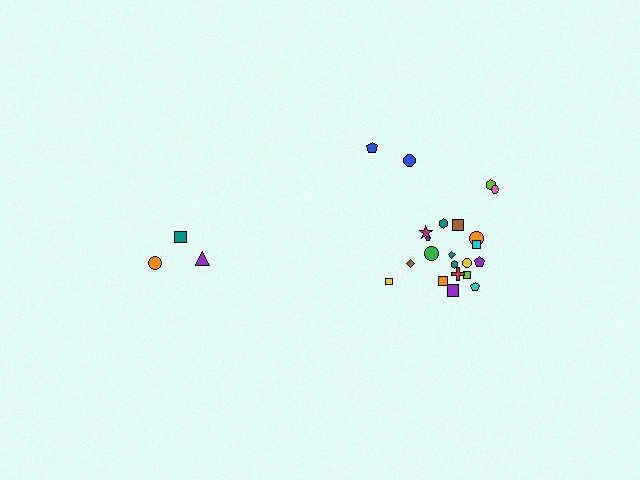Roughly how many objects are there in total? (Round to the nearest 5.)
Roughly 25 objects in total.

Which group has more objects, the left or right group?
The right group.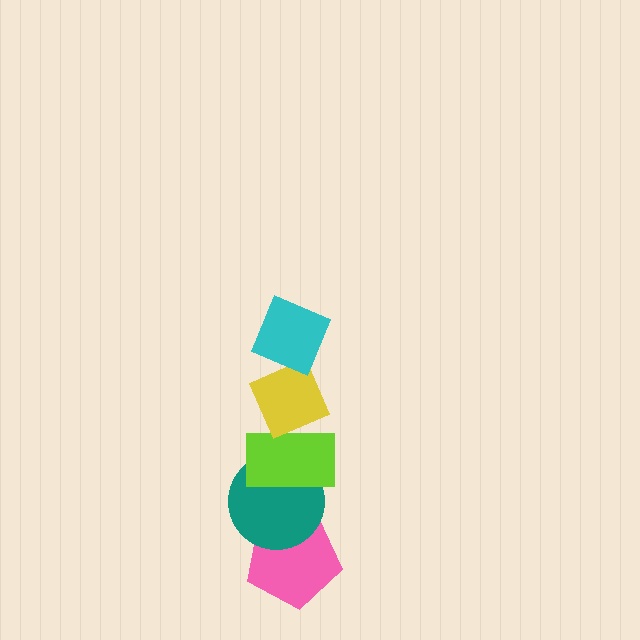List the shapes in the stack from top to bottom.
From top to bottom: the cyan diamond, the yellow diamond, the lime rectangle, the teal circle, the pink pentagon.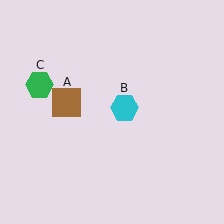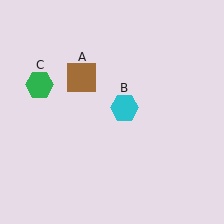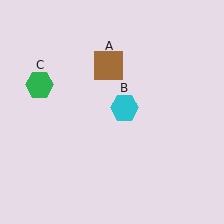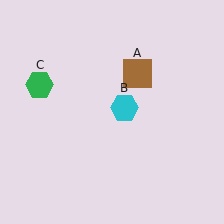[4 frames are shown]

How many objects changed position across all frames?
1 object changed position: brown square (object A).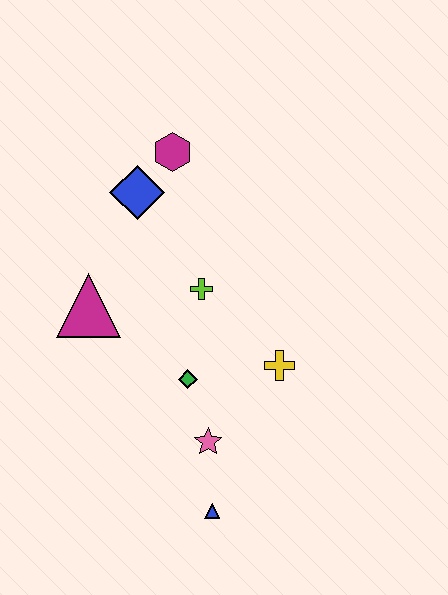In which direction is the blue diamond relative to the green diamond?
The blue diamond is above the green diamond.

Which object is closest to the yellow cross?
The green diamond is closest to the yellow cross.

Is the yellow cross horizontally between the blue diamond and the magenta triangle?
No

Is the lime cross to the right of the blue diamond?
Yes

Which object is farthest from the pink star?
The magenta hexagon is farthest from the pink star.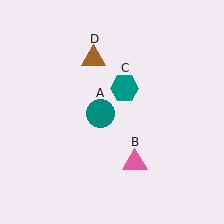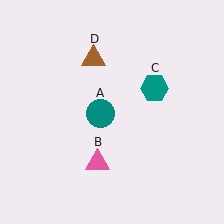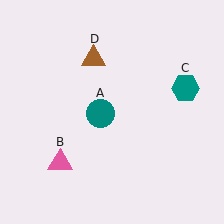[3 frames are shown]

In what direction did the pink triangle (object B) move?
The pink triangle (object B) moved left.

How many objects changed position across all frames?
2 objects changed position: pink triangle (object B), teal hexagon (object C).